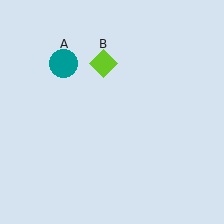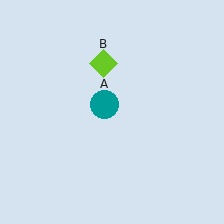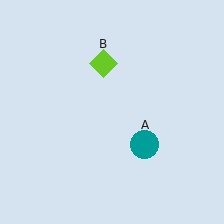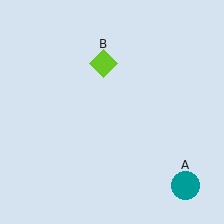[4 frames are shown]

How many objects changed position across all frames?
1 object changed position: teal circle (object A).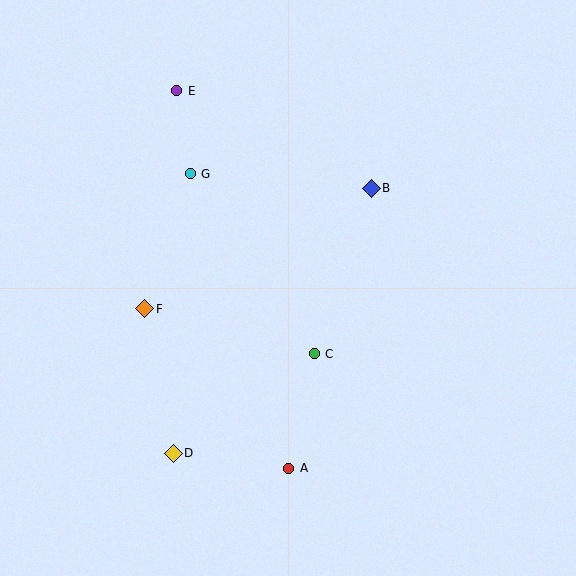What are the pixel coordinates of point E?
Point E is at (177, 91).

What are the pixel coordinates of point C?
Point C is at (314, 354).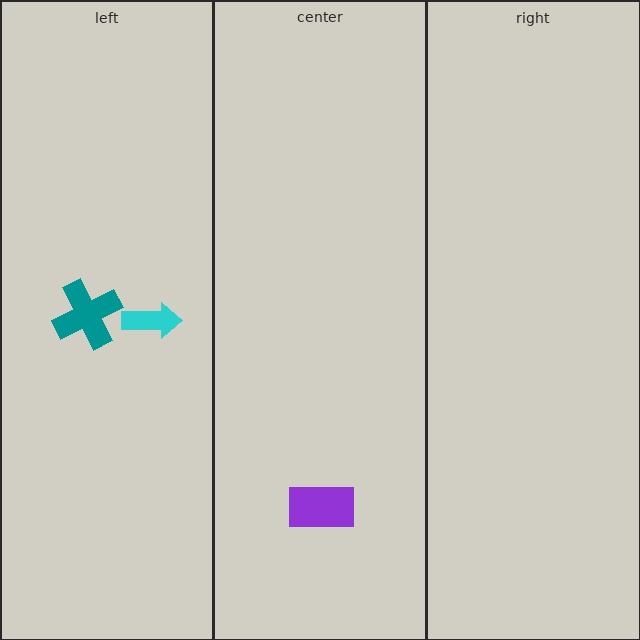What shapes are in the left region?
The cyan arrow, the teal cross.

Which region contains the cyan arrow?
The left region.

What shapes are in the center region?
The purple rectangle.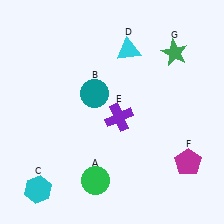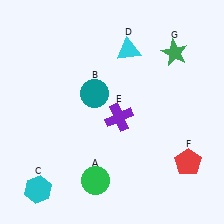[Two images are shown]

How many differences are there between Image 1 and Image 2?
There is 1 difference between the two images.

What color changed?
The pentagon (F) changed from magenta in Image 1 to red in Image 2.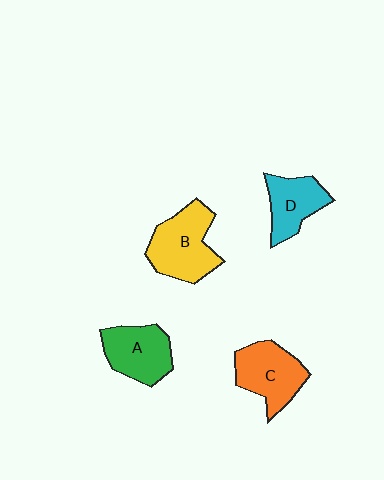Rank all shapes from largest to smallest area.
From largest to smallest: B (yellow), C (orange), A (green), D (cyan).